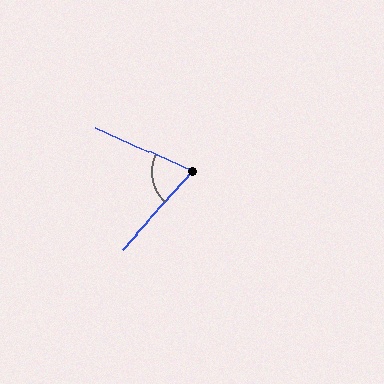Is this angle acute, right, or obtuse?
It is acute.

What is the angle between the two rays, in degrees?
Approximately 72 degrees.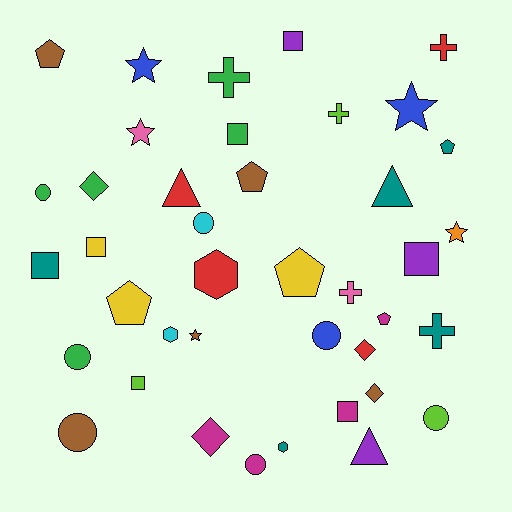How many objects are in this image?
There are 40 objects.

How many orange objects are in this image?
There is 1 orange object.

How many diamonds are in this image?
There are 4 diamonds.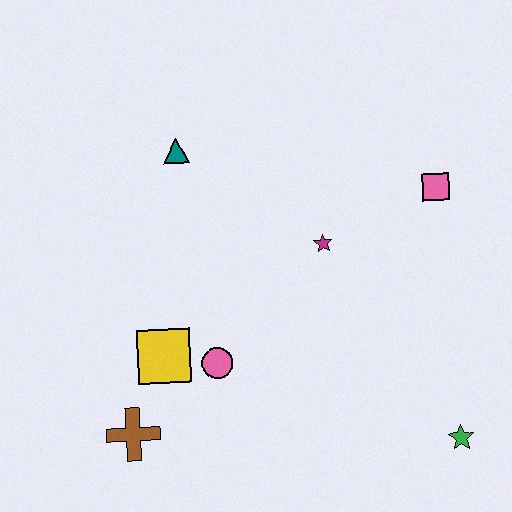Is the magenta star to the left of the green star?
Yes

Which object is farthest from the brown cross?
The pink square is farthest from the brown cross.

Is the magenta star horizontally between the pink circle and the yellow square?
No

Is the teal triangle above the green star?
Yes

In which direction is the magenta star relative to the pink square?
The magenta star is to the left of the pink square.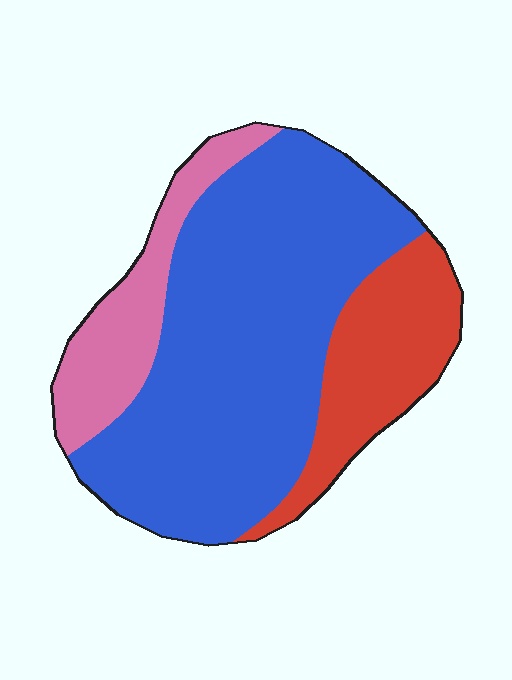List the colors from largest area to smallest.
From largest to smallest: blue, red, pink.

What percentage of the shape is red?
Red covers around 20% of the shape.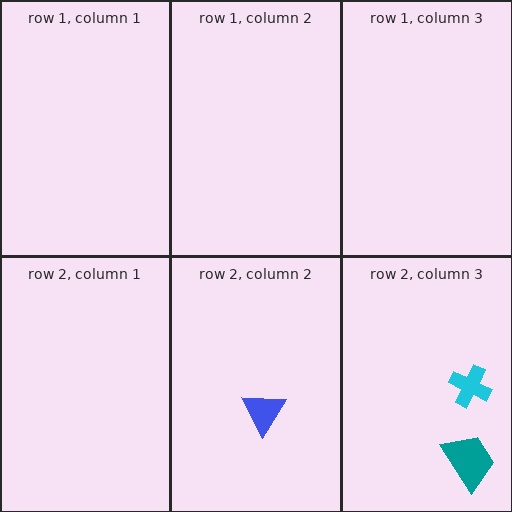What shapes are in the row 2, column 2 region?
The blue triangle.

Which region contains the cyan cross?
The row 2, column 3 region.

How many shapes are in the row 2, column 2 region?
1.